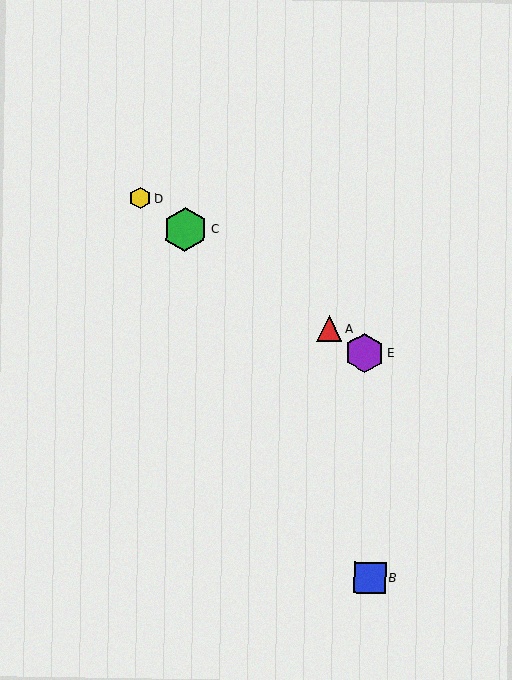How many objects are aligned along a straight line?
4 objects (A, C, D, E) are aligned along a straight line.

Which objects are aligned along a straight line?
Objects A, C, D, E are aligned along a straight line.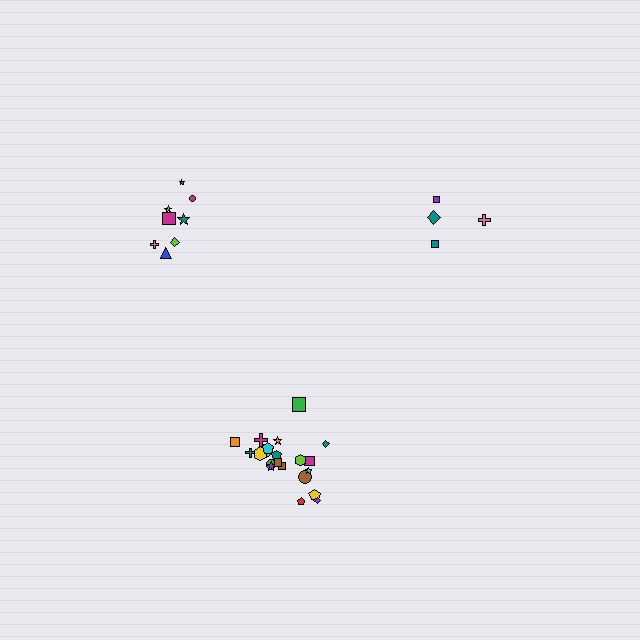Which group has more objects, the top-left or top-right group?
The top-left group.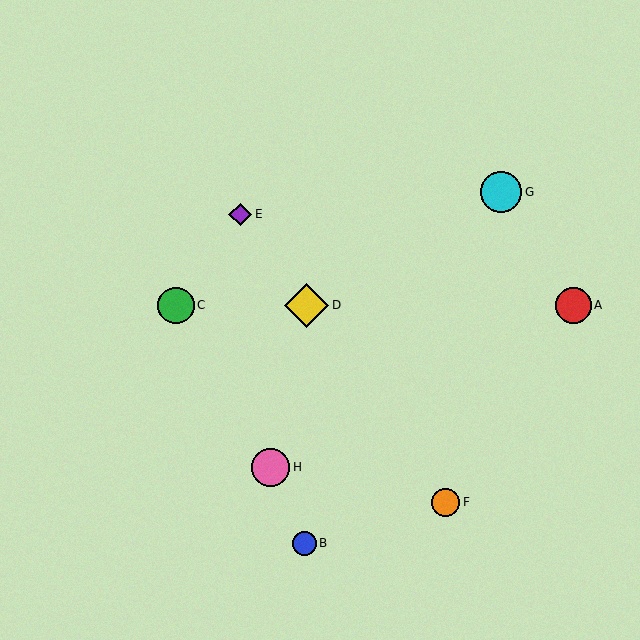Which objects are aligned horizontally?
Objects A, C, D are aligned horizontally.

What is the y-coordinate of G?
Object G is at y≈192.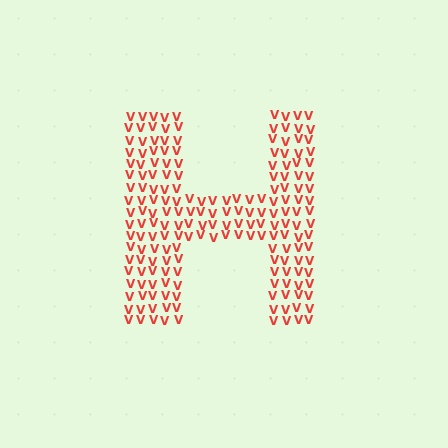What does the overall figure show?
The overall figure shows the letter H.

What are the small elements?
The small elements are letter V's.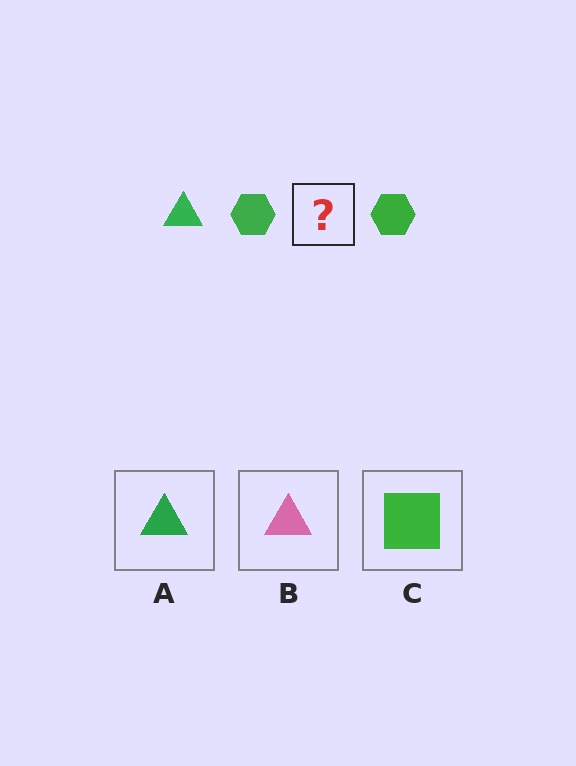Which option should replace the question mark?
Option A.